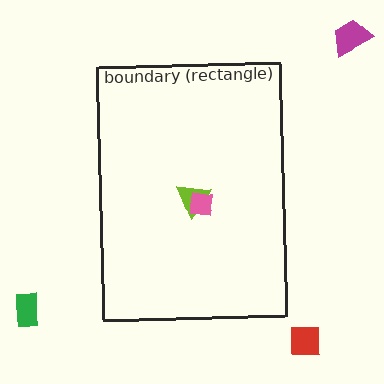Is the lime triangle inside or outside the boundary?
Inside.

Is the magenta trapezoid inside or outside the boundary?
Outside.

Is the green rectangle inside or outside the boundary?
Outside.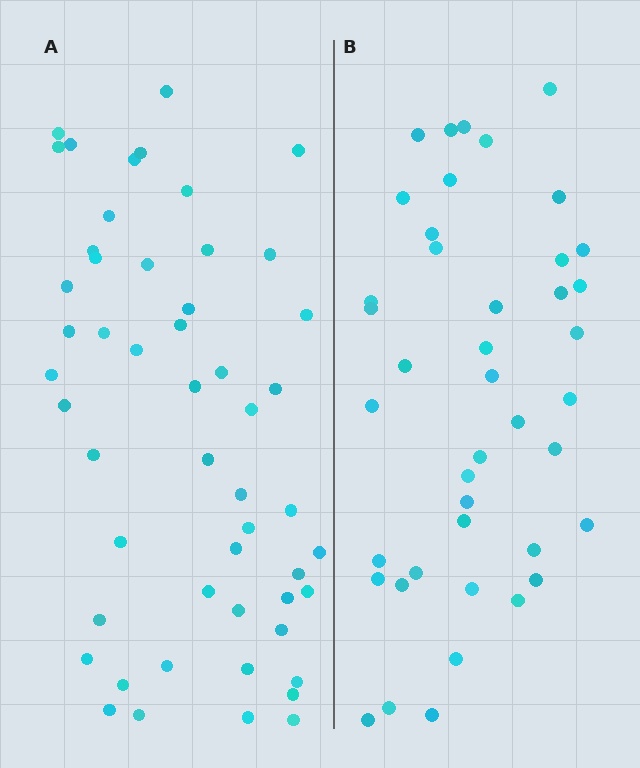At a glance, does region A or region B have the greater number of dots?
Region A (the left region) has more dots.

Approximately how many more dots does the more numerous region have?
Region A has roughly 10 or so more dots than region B.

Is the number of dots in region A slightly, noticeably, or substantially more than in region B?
Region A has only slightly more — the two regions are fairly close. The ratio is roughly 1.2 to 1.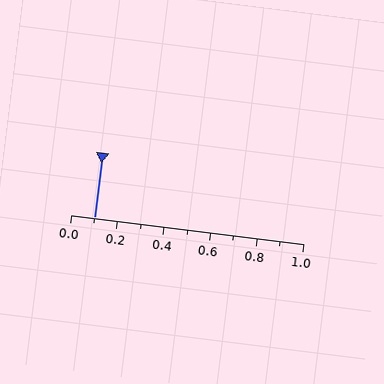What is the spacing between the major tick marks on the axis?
The major ticks are spaced 0.2 apart.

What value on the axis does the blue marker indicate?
The marker indicates approximately 0.1.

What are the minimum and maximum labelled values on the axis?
The axis runs from 0.0 to 1.0.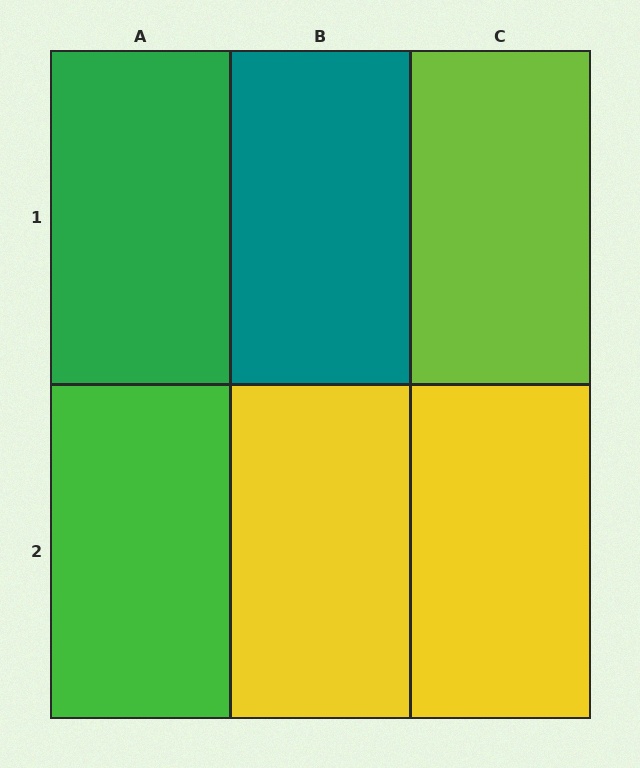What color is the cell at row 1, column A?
Green.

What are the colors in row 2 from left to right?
Green, yellow, yellow.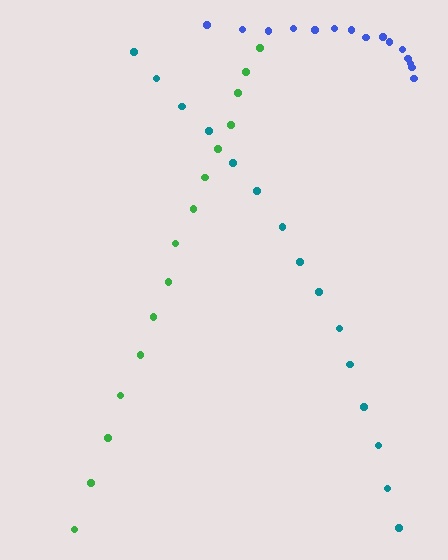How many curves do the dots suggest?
There are 3 distinct paths.